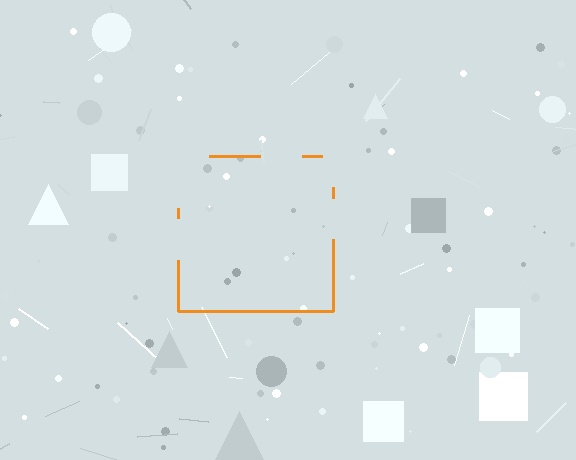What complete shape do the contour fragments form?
The contour fragments form a square.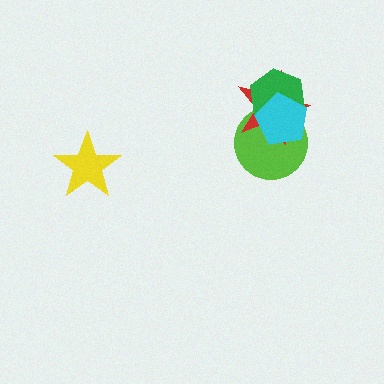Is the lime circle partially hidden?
Yes, it is partially covered by another shape.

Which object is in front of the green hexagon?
The cyan pentagon is in front of the green hexagon.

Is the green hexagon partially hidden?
Yes, it is partially covered by another shape.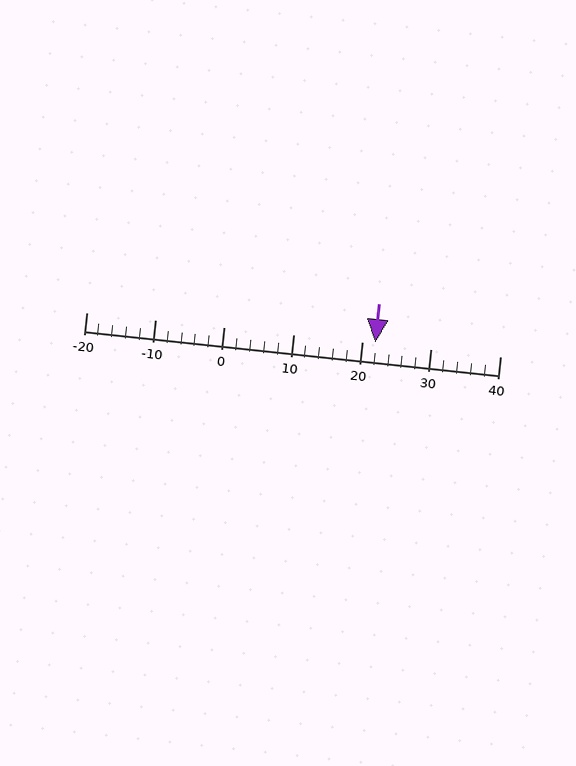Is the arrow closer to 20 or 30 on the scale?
The arrow is closer to 20.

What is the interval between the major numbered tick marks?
The major tick marks are spaced 10 units apart.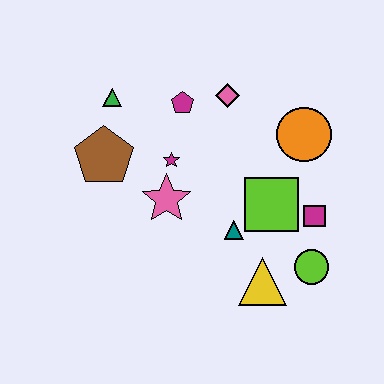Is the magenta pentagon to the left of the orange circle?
Yes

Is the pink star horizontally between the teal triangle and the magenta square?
No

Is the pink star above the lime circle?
Yes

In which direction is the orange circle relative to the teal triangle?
The orange circle is above the teal triangle.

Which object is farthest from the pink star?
The lime circle is farthest from the pink star.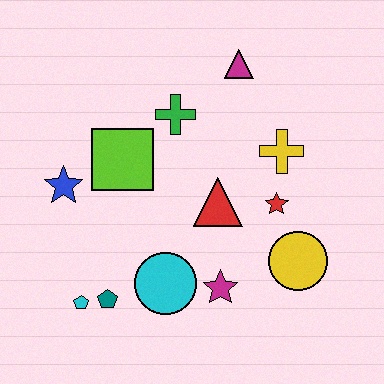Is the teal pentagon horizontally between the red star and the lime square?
No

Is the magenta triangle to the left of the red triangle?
No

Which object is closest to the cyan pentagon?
The teal pentagon is closest to the cyan pentagon.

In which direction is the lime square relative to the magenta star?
The lime square is above the magenta star.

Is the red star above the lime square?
No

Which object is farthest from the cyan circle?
The magenta triangle is farthest from the cyan circle.